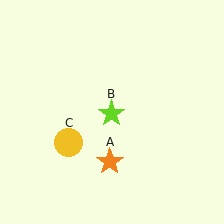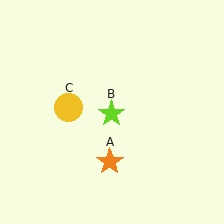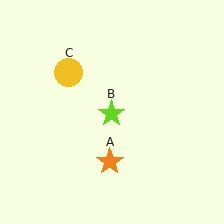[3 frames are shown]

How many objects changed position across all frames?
1 object changed position: yellow circle (object C).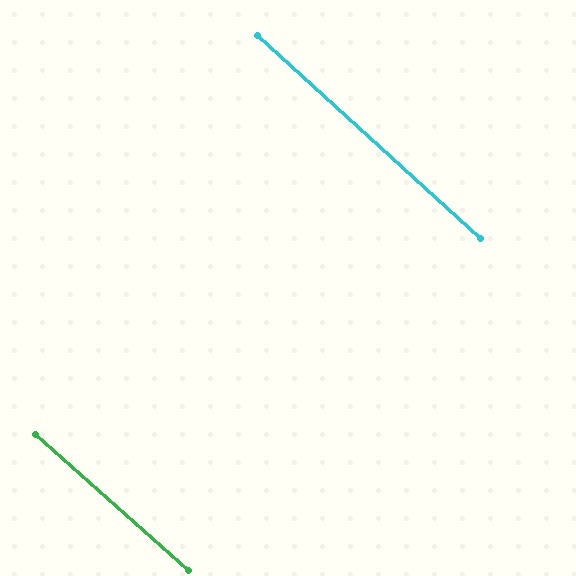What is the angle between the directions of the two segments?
Approximately 1 degree.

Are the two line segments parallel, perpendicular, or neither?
Parallel — their directions differ by only 0.7°.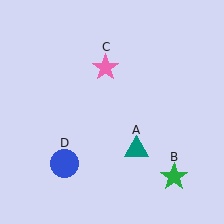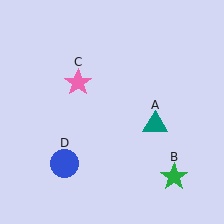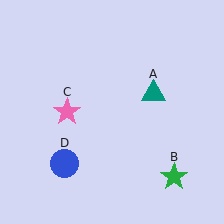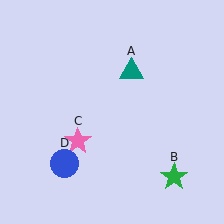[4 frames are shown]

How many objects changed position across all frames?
2 objects changed position: teal triangle (object A), pink star (object C).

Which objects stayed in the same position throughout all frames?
Green star (object B) and blue circle (object D) remained stationary.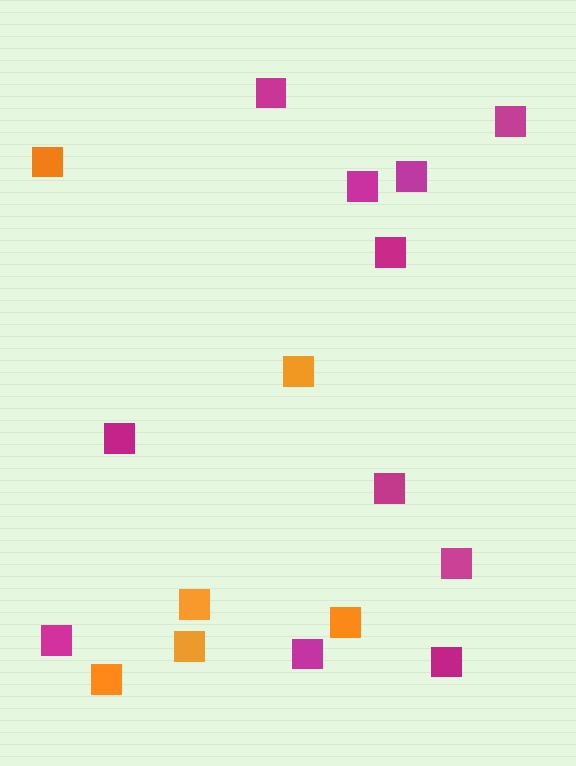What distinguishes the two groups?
There are 2 groups: one group of magenta squares (11) and one group of orange squares (6).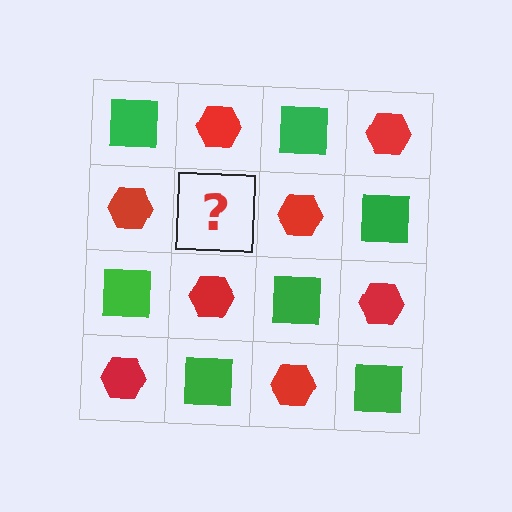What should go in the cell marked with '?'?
The missing cell should contain a green square.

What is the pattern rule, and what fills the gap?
The rule is that it alternates green square and red hexagon in a checkerboard pattern. The gap should be filled with a green square.